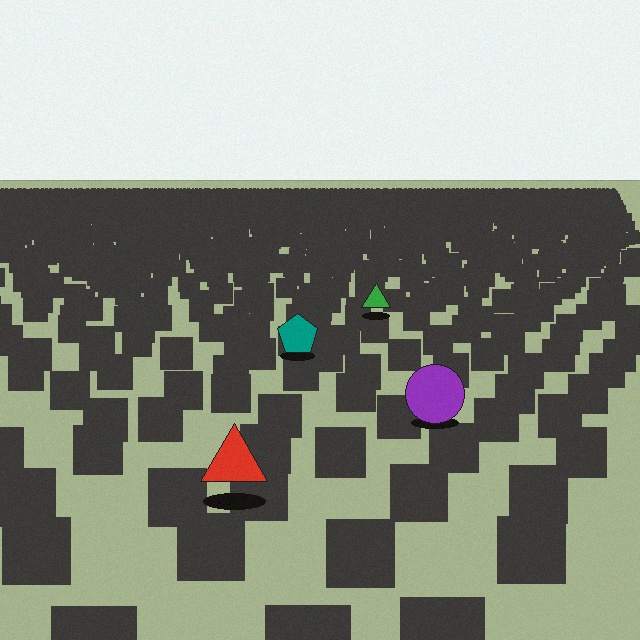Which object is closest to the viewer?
The red triangle is closest. The texture marks near it are larger and more spread out.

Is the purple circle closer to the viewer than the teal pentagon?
Yes. The purple circle is closer — you can tell from the texture gradient: the ground texture is coarser near it.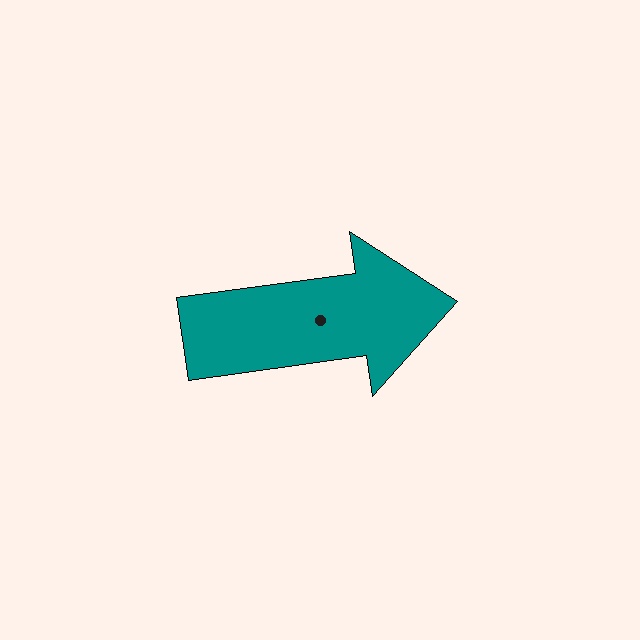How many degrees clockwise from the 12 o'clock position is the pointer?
Approximately 82 degrees.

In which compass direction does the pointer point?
East.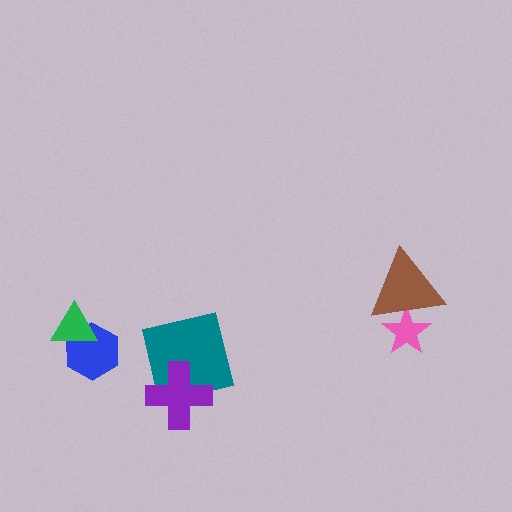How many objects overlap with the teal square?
1 object overlaps with the teal square.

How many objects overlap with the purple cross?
1 object overlaps with the purple cross.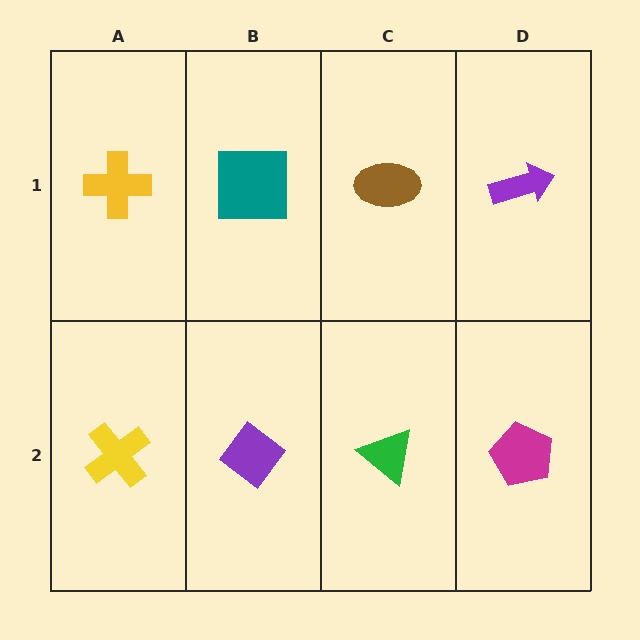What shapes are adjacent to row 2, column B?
A teal square (row 1, column B), a yellow cross (row 2, column A), a green triangle (row 2, column C).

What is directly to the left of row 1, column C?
A teal square.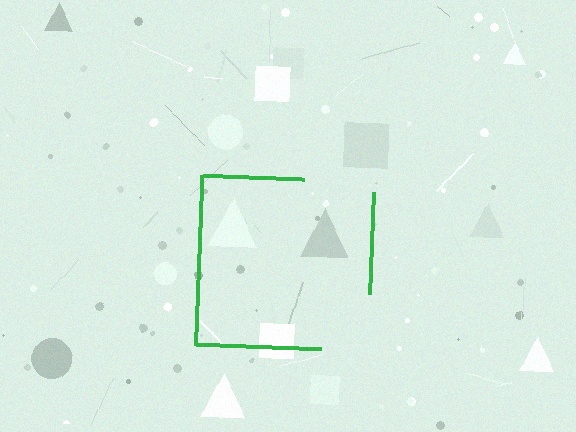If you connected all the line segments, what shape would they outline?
They would outline a square.